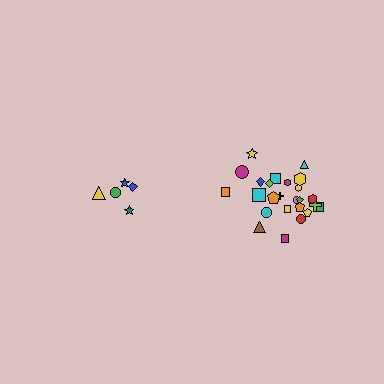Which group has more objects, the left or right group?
The right group.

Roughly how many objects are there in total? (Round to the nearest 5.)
Roughly 30 objects in total.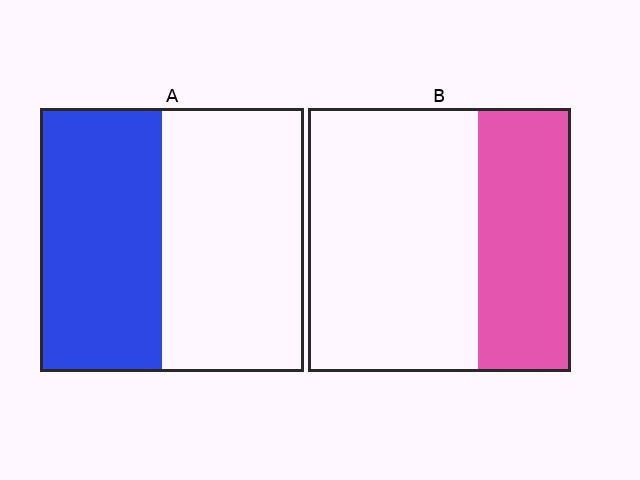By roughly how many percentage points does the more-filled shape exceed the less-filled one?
By roughly 10 percentage points (A over B).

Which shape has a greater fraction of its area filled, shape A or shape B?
Shape A.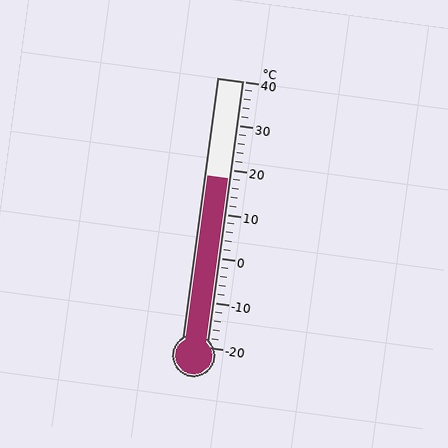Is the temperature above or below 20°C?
The temperature is below 20°C.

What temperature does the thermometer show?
The thermometer shows approximately 18°C.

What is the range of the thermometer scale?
The thermometer scale ranges from -20°C to 40°C.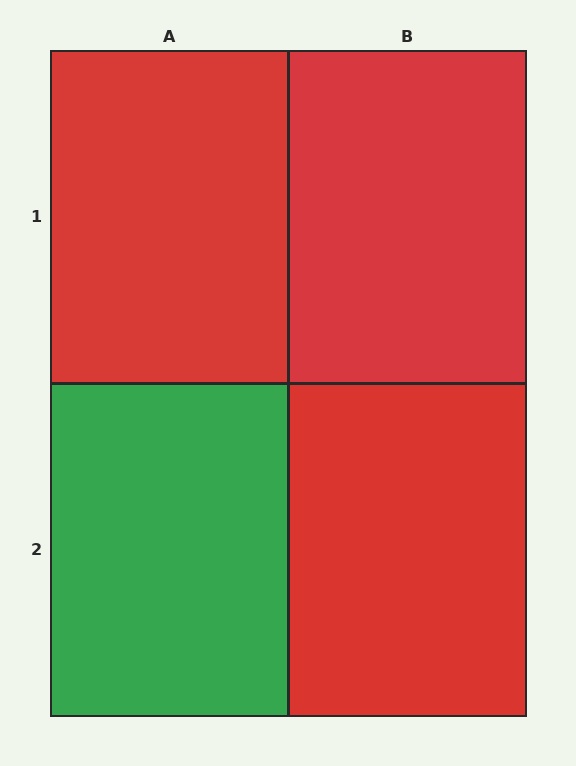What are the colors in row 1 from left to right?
Red, red.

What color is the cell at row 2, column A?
Green.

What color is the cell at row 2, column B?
Red.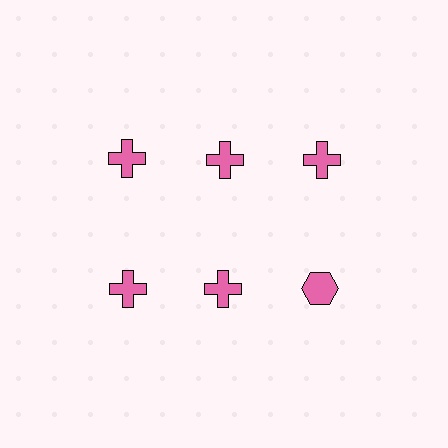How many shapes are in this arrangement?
There are 6 shapes arranged in a grid pattern.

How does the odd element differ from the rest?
It has a different shape: hexagon instead of cross.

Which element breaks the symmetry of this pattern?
The pink hexagon in the second row, center column breaks the symmetry. All other shapes are pink crosses.